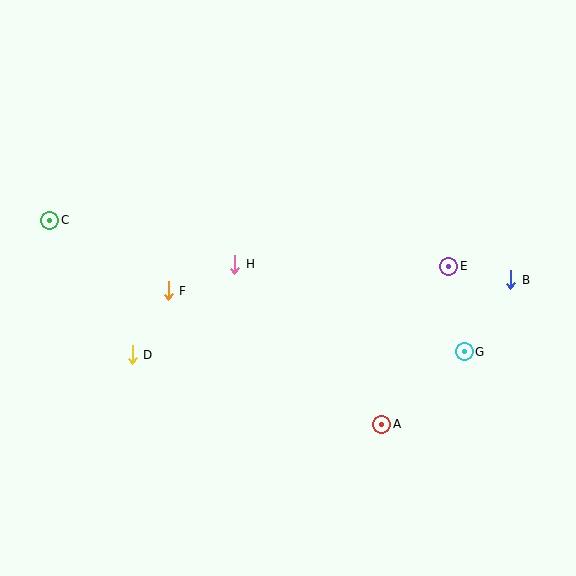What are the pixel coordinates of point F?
Point F is at (168, 291).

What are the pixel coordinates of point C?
Point C is at (50, 220).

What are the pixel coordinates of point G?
Point G is at (464, 352).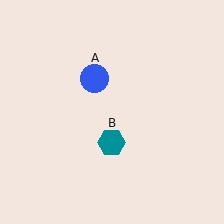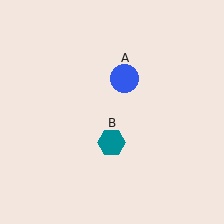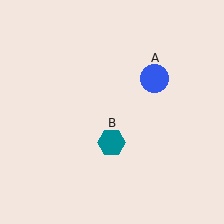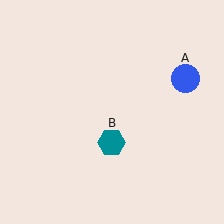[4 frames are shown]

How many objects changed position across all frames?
1 object changed position: blue circle (object A).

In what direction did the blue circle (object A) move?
The blue circle (object A) moved right.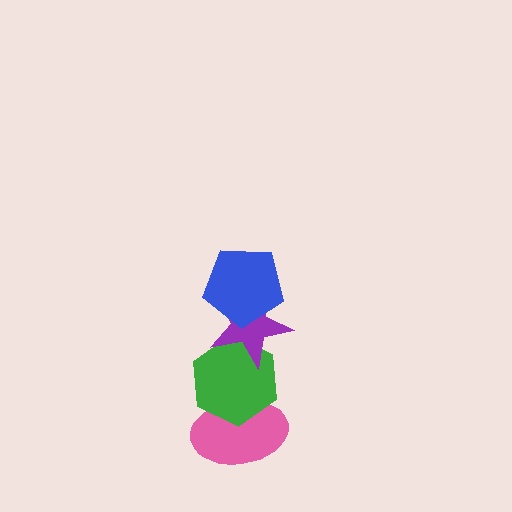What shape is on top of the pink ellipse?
The green hexagon is on top of the pink ellipse.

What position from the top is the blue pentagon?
The blue pentagon is 1st from the top.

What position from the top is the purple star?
The purple star is 2nd from the top.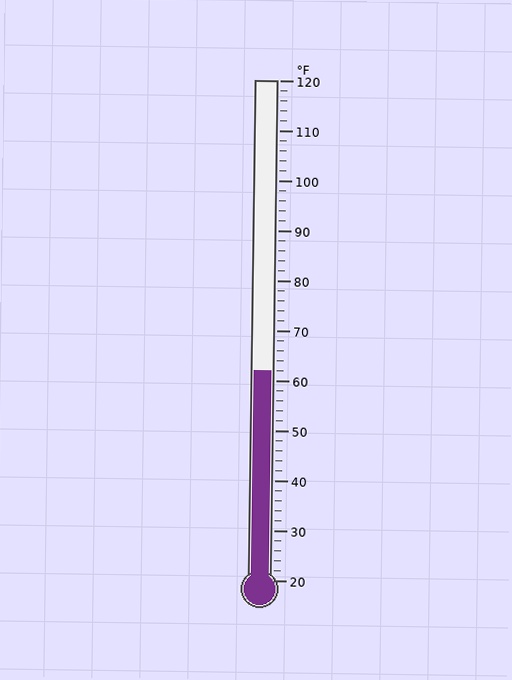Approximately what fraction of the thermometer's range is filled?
The thermometer is filled to approximately 40% of its range.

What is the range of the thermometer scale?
The thermometer scale ranges from 20°F to 120°F.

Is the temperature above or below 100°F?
The temperature is below 100°F.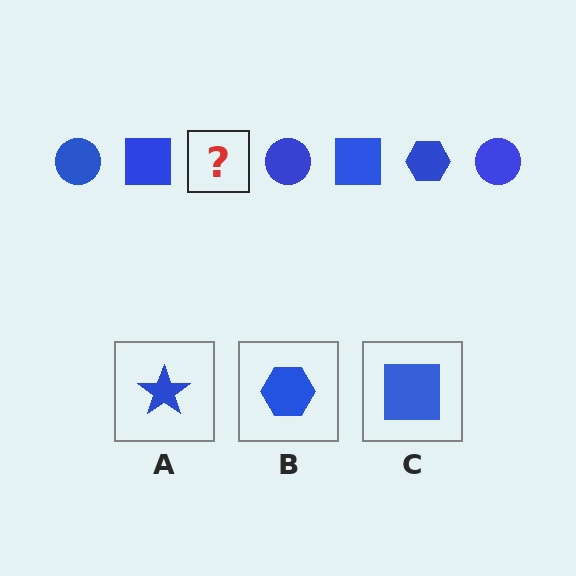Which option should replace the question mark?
Option B.